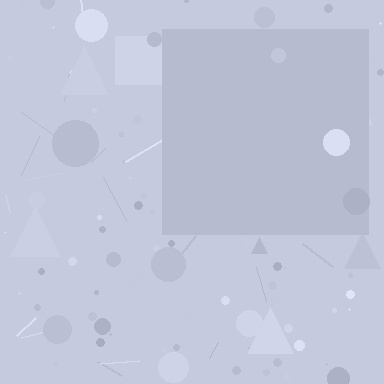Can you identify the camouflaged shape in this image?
The camouflaged shape is a square.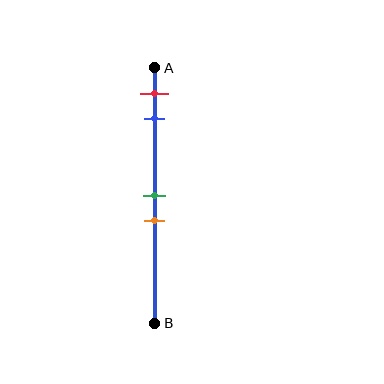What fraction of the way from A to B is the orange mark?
The orange mark is approximately 60% (0.6) of the way from A to B.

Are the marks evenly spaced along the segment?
No, the marks are not evenly spaced.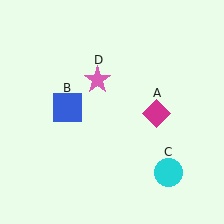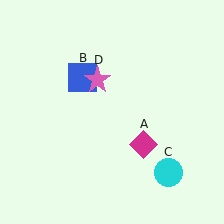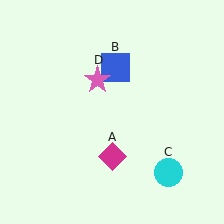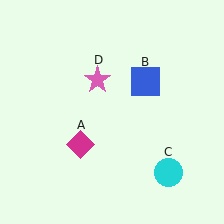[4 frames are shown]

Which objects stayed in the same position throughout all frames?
Cyan circle (object C) and pink star (object D) remained stationary.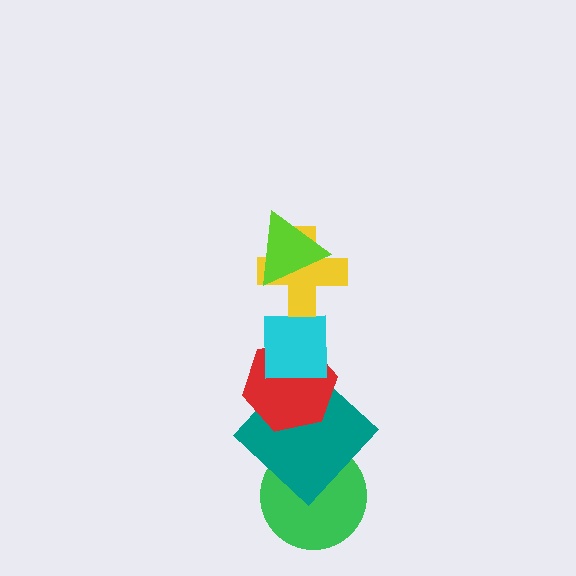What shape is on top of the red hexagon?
The cyan square is on top of the red hexagon.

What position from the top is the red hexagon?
The red hexagon is 4th from the top.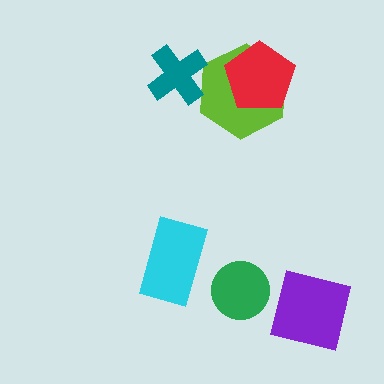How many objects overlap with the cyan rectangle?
0 objects overlap with the cyan rectangle.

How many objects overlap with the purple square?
0 objects overlap with the purple square.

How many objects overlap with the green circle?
0 objects overlap with the green circle.